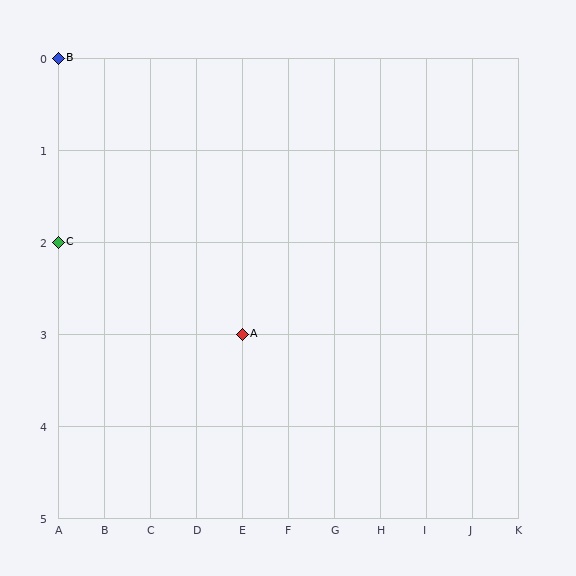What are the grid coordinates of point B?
Point B is at grid coordinates (A, 0).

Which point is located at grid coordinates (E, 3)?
Point A is at (E, 3).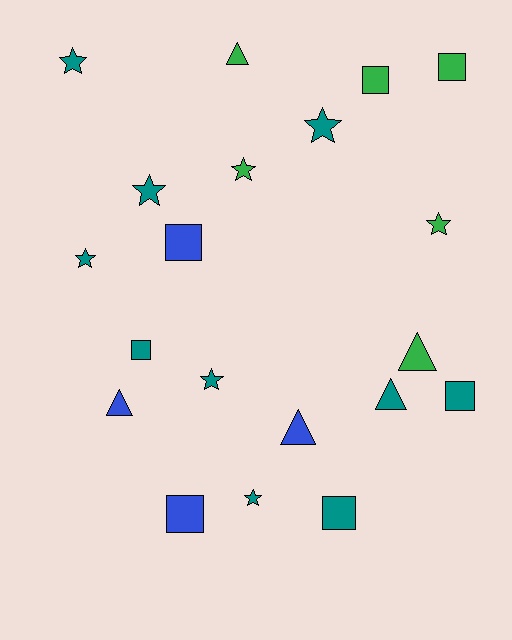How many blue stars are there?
There are no blue stars.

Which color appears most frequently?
Teal, with 10 objects.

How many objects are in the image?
There are 20 objects.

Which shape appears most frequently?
Star, with 8 objects.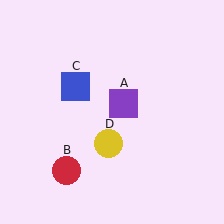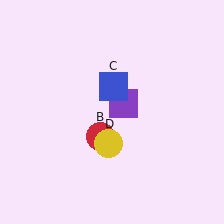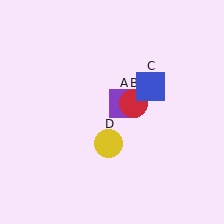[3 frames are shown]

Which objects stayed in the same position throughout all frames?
Purple square (object A) and yellow circle (object D) remained stationary.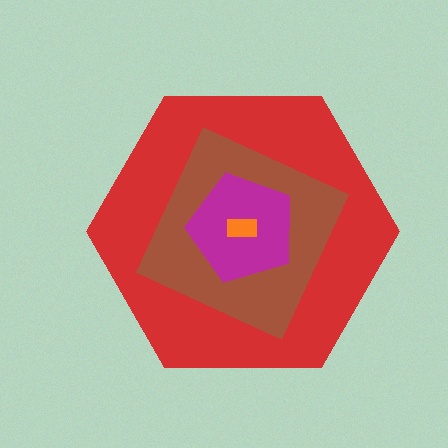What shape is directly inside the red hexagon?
The brown diamond.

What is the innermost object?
The orange rectangle.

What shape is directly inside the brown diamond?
The magenta pentagon.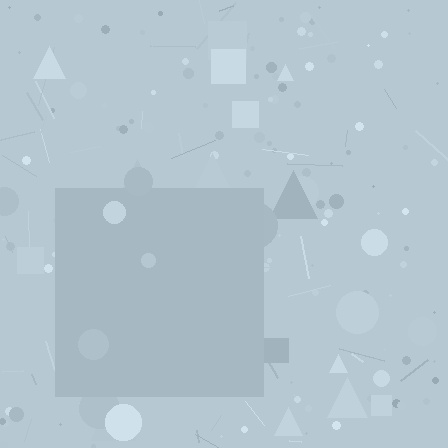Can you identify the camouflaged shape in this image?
The camouflaged shape is a square.